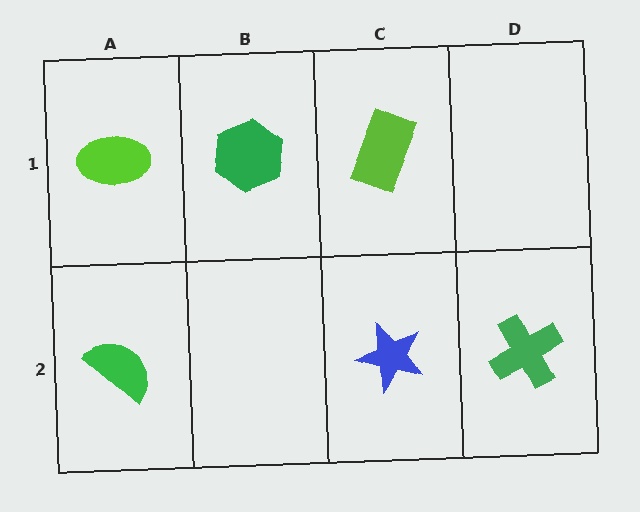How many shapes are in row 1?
3 shapes.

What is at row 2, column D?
A green cross.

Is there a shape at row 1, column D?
No, that cell is empty.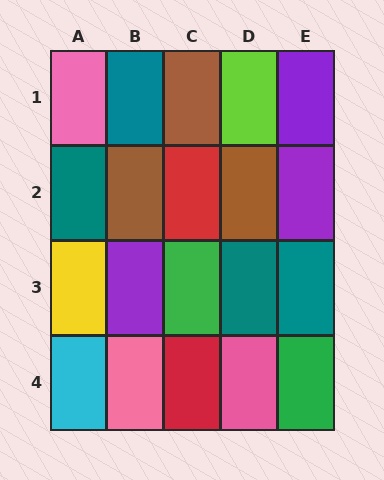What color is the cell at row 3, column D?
Teal.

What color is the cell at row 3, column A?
Yellow.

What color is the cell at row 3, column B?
Purple.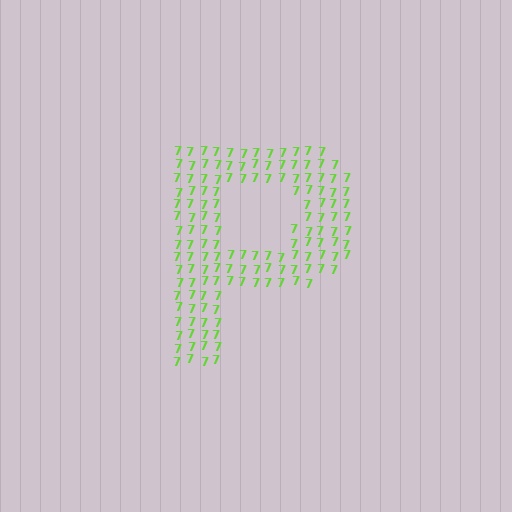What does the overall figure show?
The overall figure shows the letter P.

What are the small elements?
The small elements are digit 7's.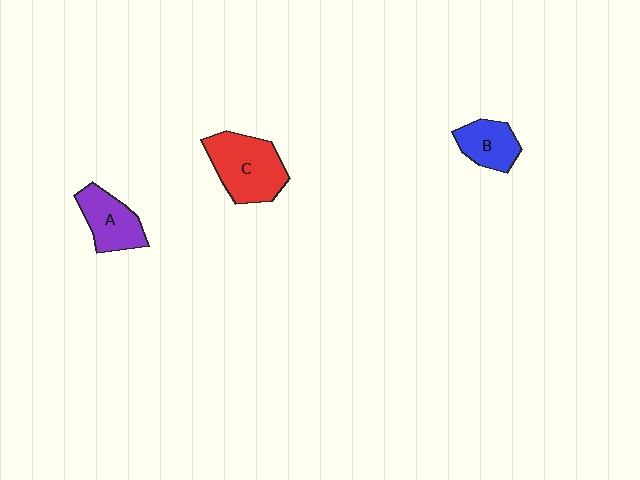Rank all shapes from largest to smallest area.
From largest to smallest: C (red), A (purple), B (blue).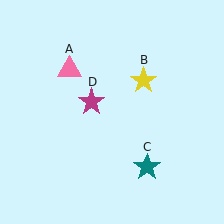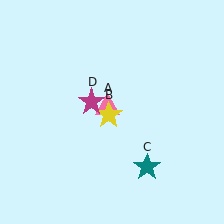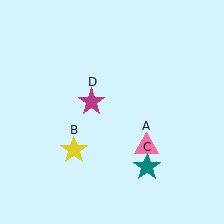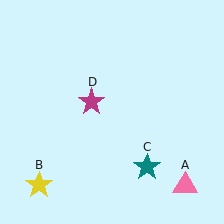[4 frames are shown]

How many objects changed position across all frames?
2 objects changed position: pink triangle (object A), yellow star (object B).